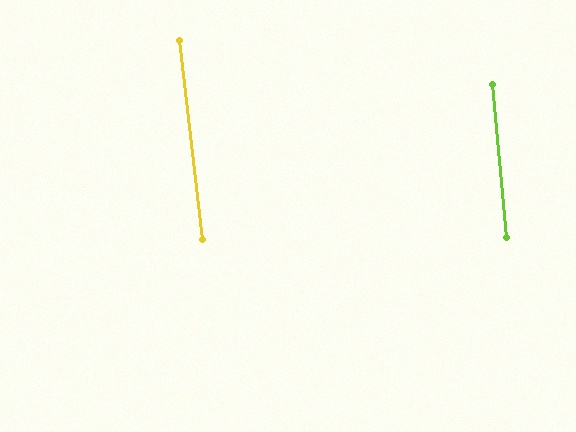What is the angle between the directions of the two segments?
Approximately 1 degree.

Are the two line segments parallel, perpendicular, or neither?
Parallel — their directions differ by only 1.2°.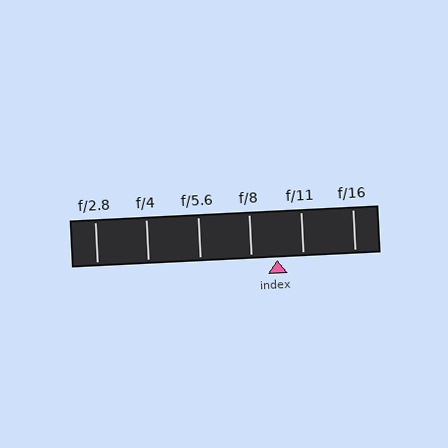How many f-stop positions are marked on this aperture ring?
There are 6 f-stop positions marked.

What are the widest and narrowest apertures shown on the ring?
The widest aperture shown is f/2.8 and the narrowest is f/16.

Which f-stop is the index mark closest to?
The index mark is closest to f/8.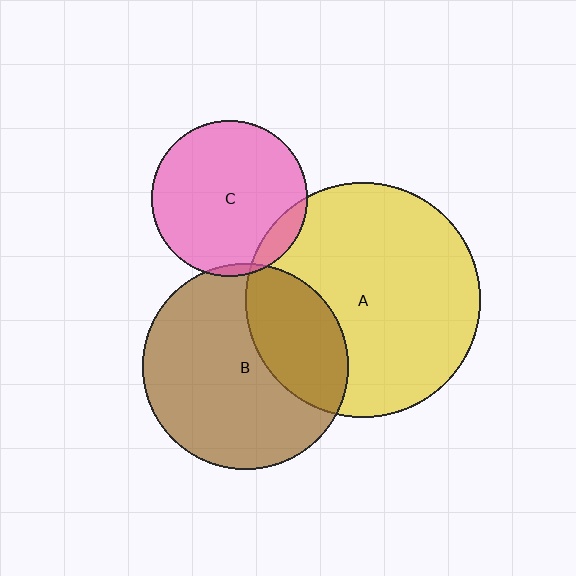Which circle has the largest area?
Circle A (yellow).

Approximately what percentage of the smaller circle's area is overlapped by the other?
Approximately 10%.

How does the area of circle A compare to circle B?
Approximately 1.3 times.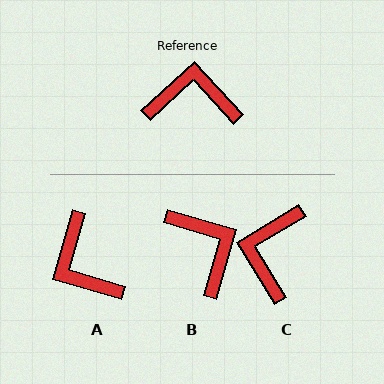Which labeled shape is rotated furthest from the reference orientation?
A, about 121 degrees away.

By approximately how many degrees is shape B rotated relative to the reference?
Approximately 59 degrees clockwise.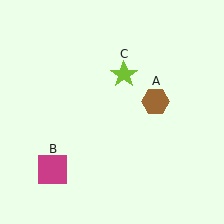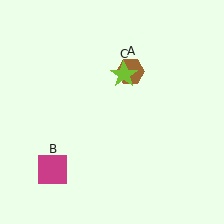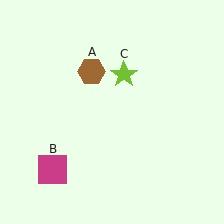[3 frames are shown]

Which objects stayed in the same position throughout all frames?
Magenta square (object B) and lime star (object C) remained stationary.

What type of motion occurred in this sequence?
The brown hexagon (object A) rotated counterclockwise around the center of the scene.